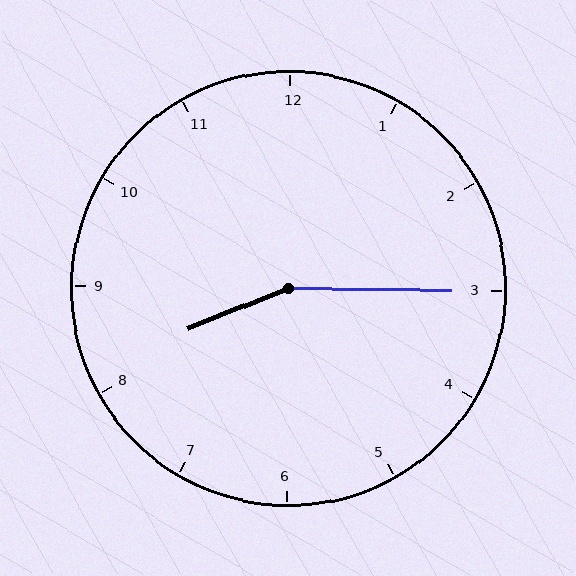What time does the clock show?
8:15.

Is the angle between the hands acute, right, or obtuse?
It is obtuse.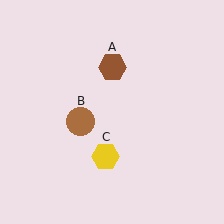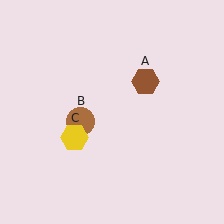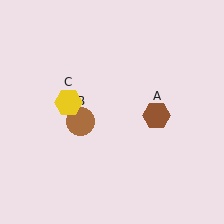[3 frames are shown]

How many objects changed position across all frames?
2 objects changed position: brown hexagon (object A), yellow hexagon (object C).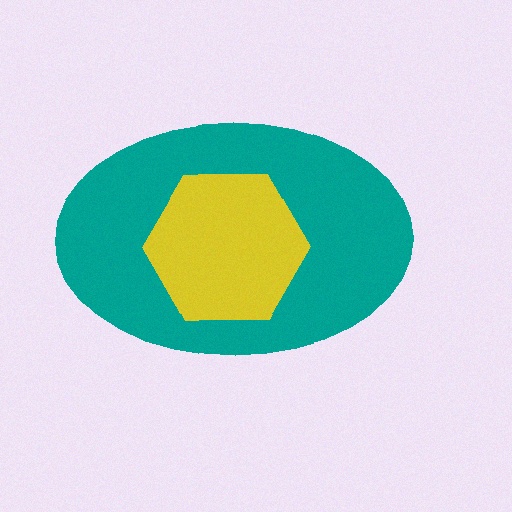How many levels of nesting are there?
2.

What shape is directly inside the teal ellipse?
The yellow hexagon.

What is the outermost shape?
The teal ellipse.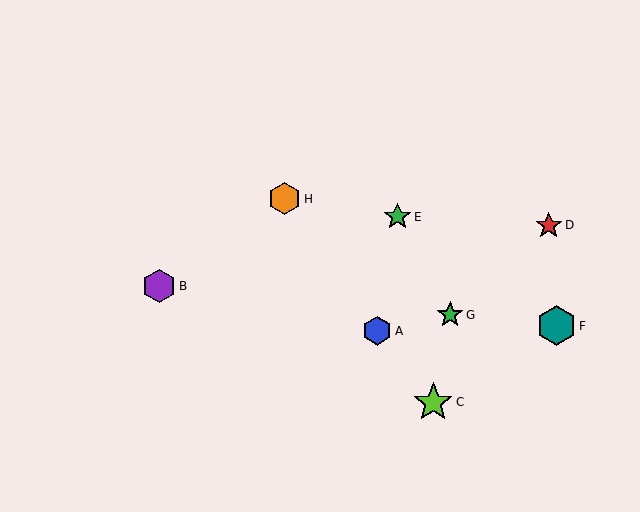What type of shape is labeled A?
Shape A is a blue hexagon.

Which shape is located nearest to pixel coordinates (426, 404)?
The lime star (labeled C) at (433, 402) is nearest to that location.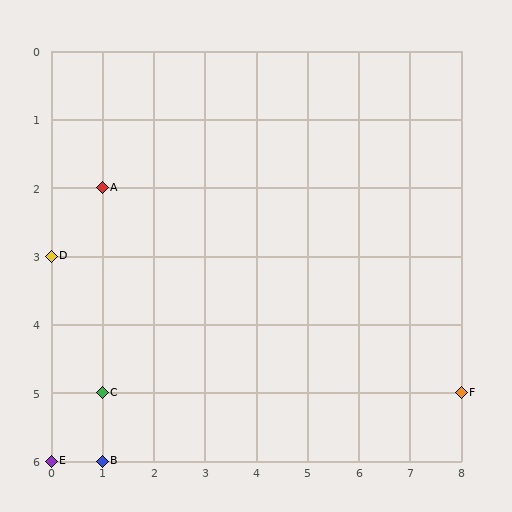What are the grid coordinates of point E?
Point E is at grid coordinates (0, 6).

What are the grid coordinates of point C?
Point C is at grid coordinates (1, 5).